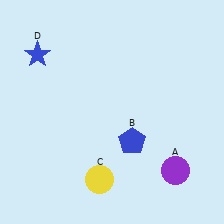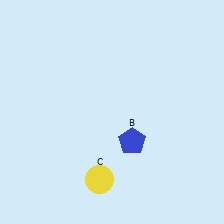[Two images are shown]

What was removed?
The purple circle (A), the blue star (D) were removed in Image 2.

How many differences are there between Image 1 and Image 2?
There are 2 differences between the two images.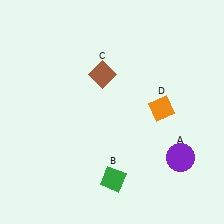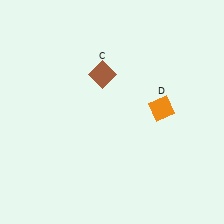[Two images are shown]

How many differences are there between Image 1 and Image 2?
There are 2 differences between the two images.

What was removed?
The green diamond (B), the purple circle (A) were removed in Image 2.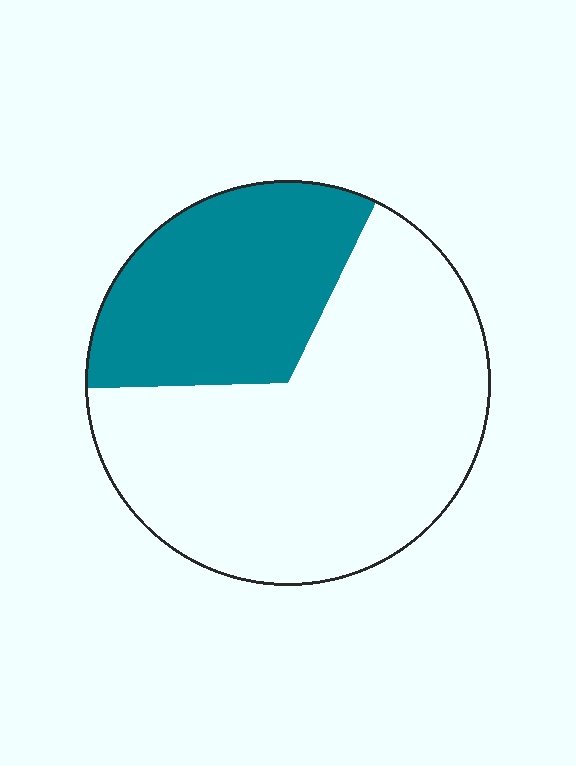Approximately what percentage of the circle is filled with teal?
Approximately 35%.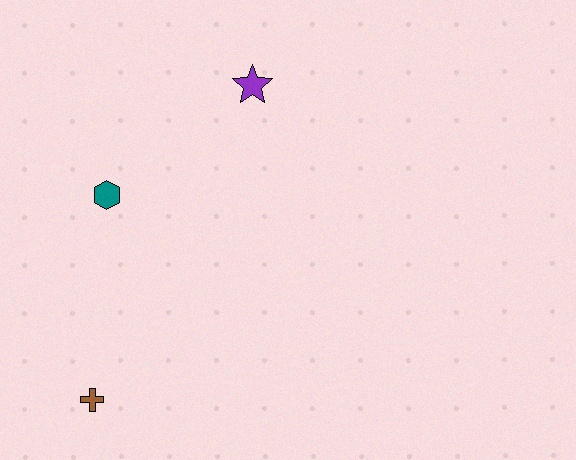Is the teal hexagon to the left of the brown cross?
No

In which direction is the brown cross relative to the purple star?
The brown cross is below the purple star.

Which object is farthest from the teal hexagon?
The brown cross is farthest from the teal hexagon.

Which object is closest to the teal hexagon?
The purple star is closest to the teal hexagon.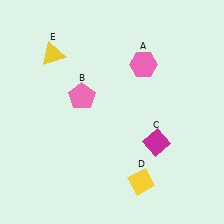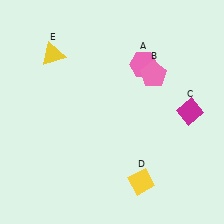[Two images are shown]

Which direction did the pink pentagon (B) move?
The pink pentagon (B) moved right.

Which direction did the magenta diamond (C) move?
The magenta diamond (C) moved right.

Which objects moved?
The objects that moved are: the pink pentagon (B), the magenta diamond (C).